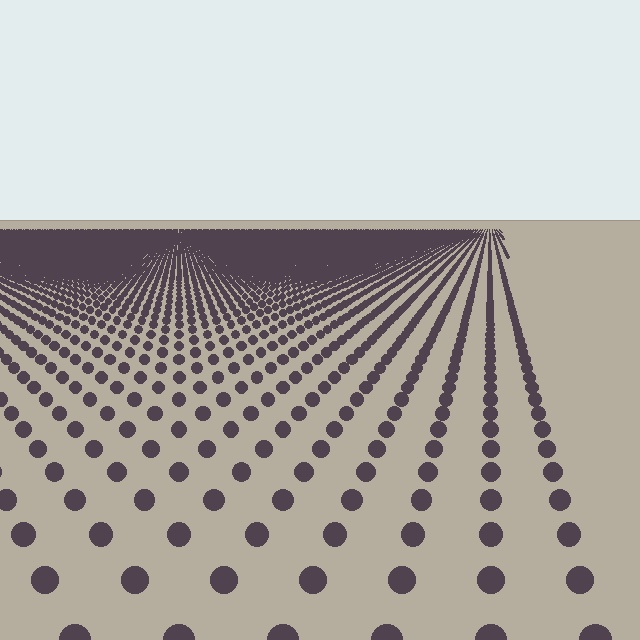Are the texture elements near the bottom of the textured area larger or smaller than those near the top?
Larger. Near the bottom, elements are closer to the viewer and appear at a bigger on-screen size.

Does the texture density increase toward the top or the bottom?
Density increases toward the top.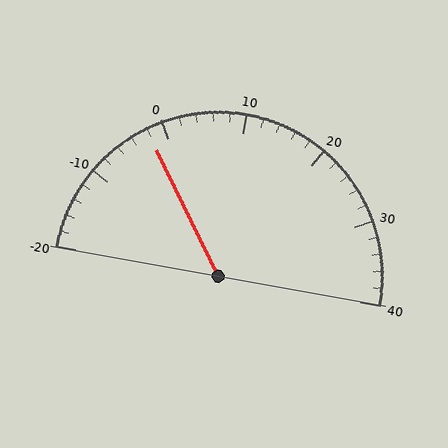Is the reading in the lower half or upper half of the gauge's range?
The reading is in the lower half of the range (-20 to 40).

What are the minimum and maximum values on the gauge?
The gauge ranges from -20 to 40.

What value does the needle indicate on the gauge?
The needle indicates approximately -2.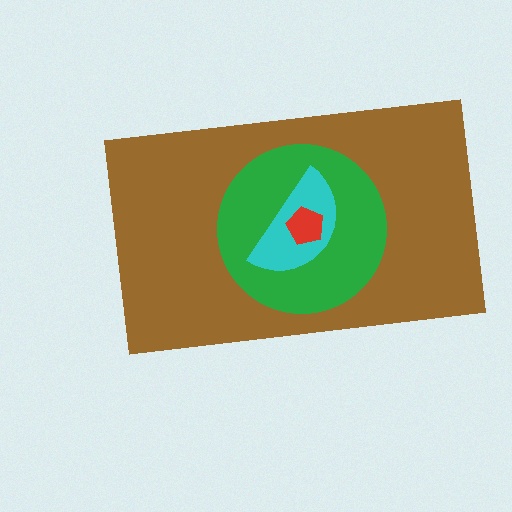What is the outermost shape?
The brown rectangle.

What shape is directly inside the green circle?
The cyan semicircle.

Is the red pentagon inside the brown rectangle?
Yes.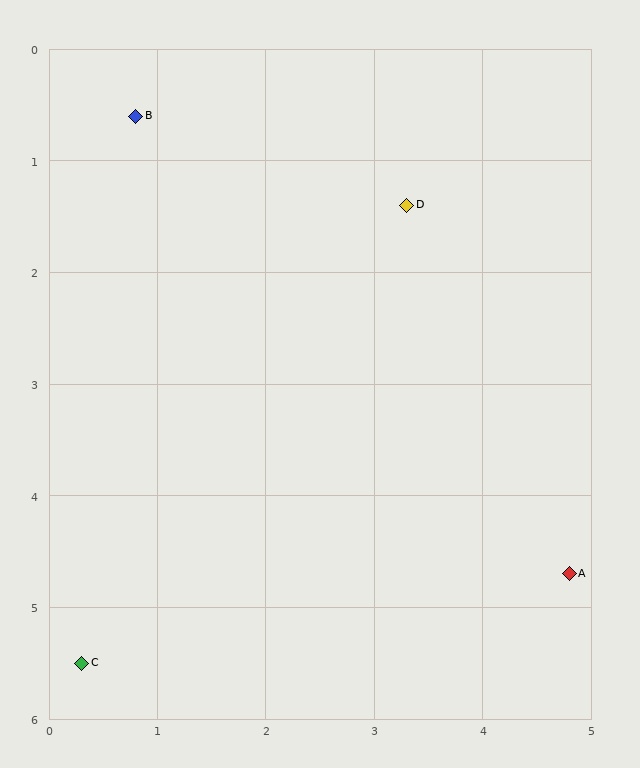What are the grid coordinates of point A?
Point A is at approximately (4.8, 4.7).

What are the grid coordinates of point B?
Point B is at approximately (0.8, 0.6).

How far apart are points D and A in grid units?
Points D and A are about 3.6 grid units apart.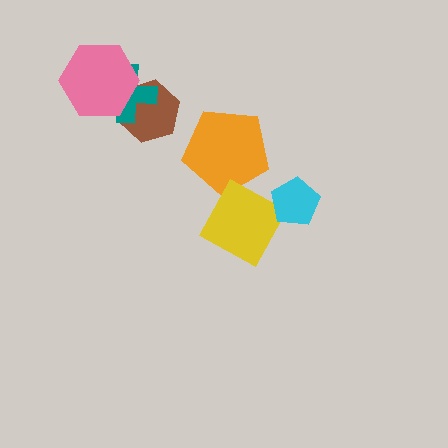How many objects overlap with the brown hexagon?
2 objects overlap with the brown hexagon.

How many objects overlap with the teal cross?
2 objects overlap with the teal cross.